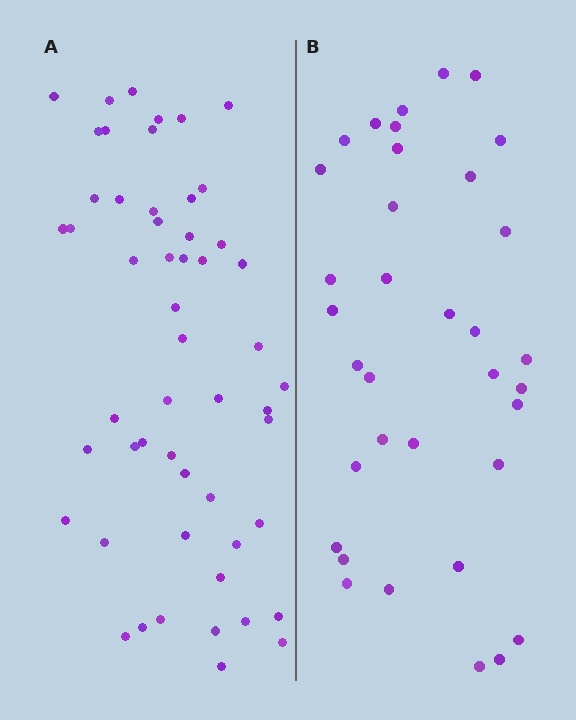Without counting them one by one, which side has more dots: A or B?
Region A (the left region) has more dots.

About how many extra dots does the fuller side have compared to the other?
Region A has approximately 20 more dots than region B.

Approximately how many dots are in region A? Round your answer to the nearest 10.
About 50 dots. (The exact count is 53, which rounds to 50.)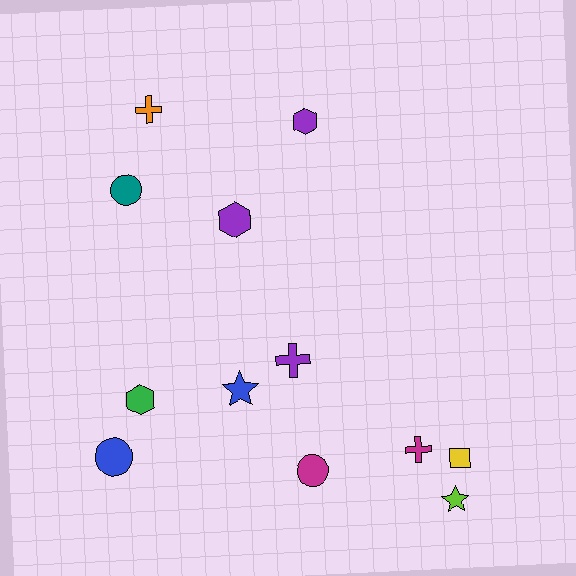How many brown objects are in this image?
There are no brown objects.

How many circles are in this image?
There are 3 circles.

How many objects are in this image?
There are 12 objects.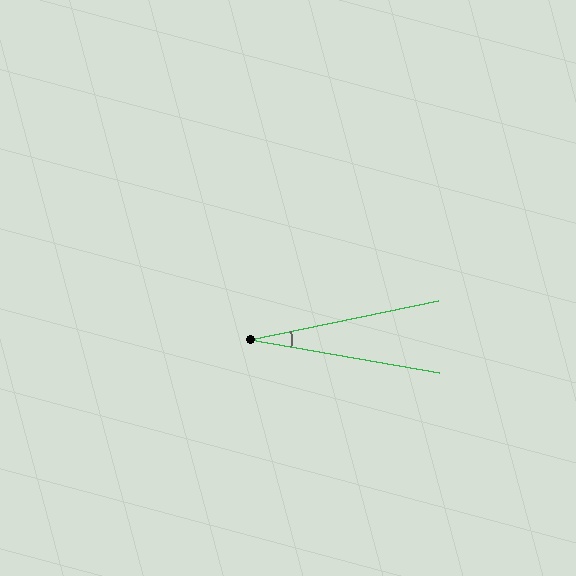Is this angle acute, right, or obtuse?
It is acute.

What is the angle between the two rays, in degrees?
Approximately 22 degrees.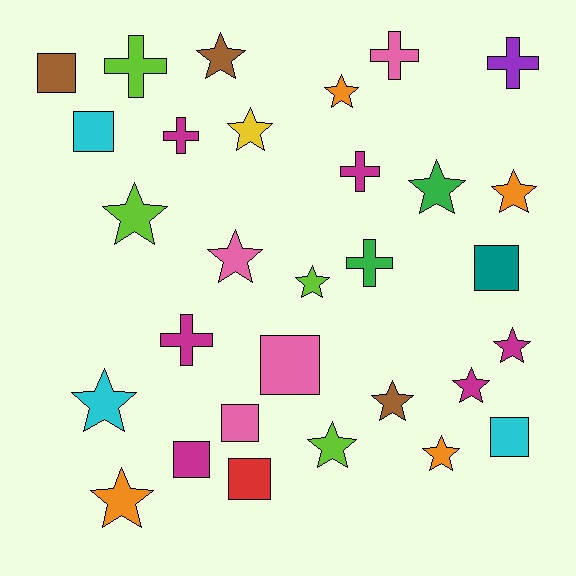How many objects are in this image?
There are 30 objects.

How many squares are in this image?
There are 8 squares.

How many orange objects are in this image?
There are 4 orange objects.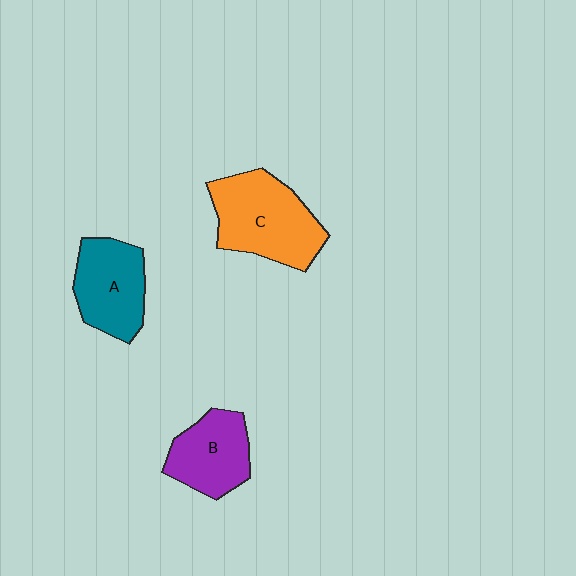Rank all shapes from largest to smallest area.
From largest to smallest: C (orange), A (teal), B (purple).